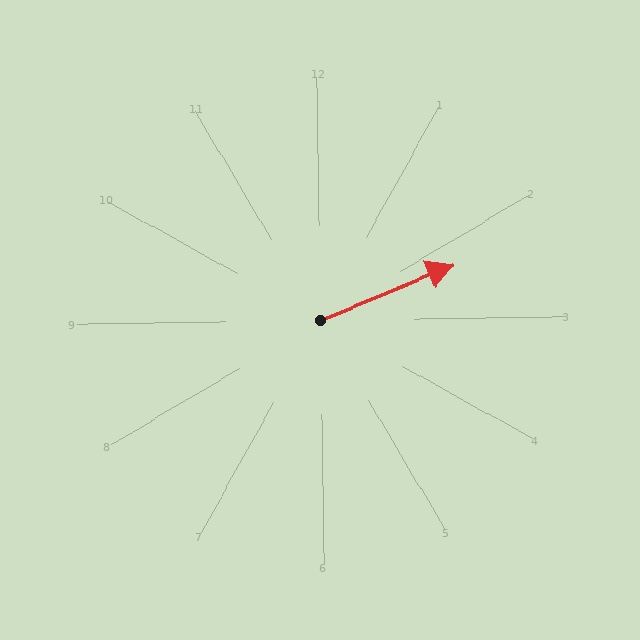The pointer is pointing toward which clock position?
Roughly 2 o'clock.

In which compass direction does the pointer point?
East.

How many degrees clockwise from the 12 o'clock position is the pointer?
Approximately 68 degrees.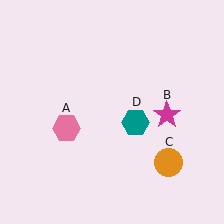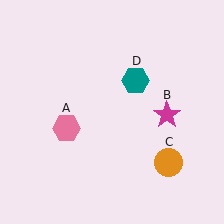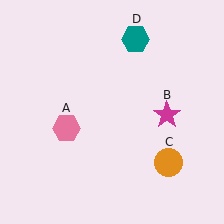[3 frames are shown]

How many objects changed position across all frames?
1 object changed position: teal hexagon (object D).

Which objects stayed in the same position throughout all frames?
Pink hexagon (object A) and magenta star (object B) and orange circle (object C) remained stationary.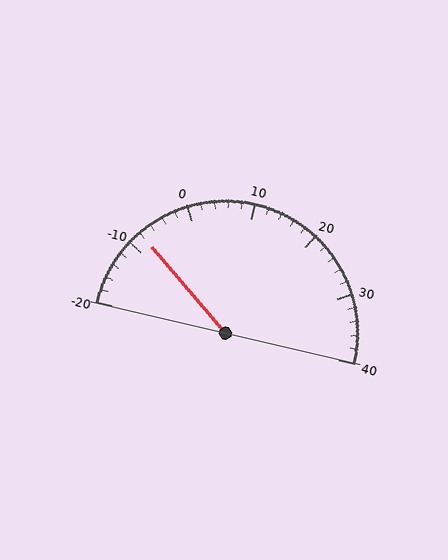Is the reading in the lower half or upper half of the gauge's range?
The reading is in the lower half of the range (-20 to 40).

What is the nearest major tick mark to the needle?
The nearest major tick mark is -10.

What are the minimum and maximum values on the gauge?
The gauge ranges from -20 to 40.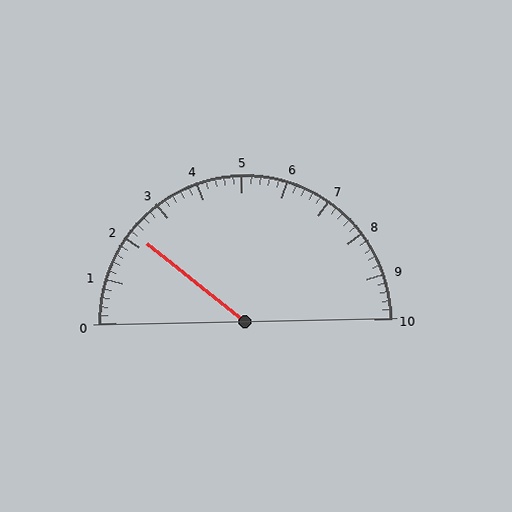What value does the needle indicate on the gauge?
The needle indicates approximately 2.2.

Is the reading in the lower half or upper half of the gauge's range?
The reading is in the lower half of the range (0 to 10).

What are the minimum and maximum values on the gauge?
The gauge ranges from 0 to 10.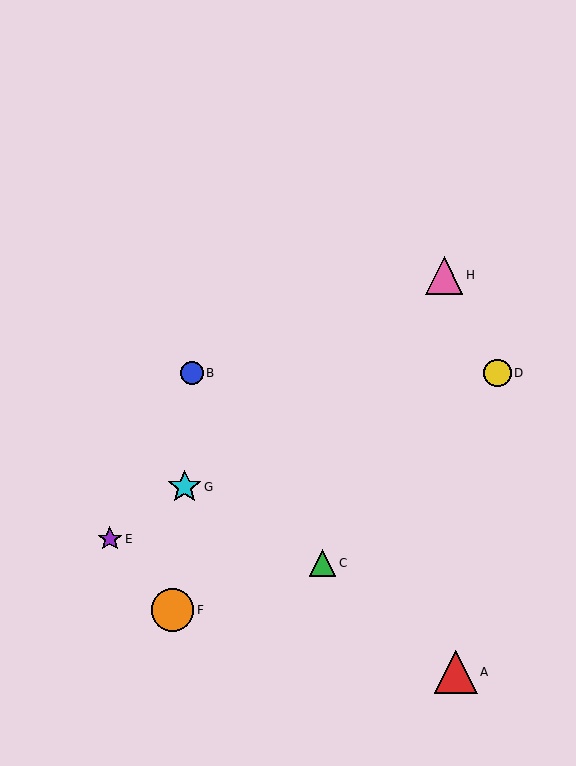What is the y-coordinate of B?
Object B is at y≈373.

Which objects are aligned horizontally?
Objects B, D are aligned horizontally.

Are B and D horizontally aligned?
Yes, both are at y≈373.